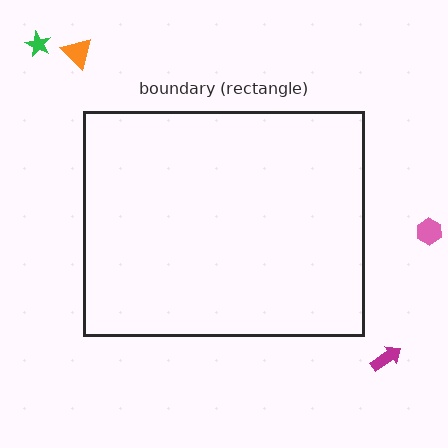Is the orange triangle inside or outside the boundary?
Outside.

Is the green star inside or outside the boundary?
Outside.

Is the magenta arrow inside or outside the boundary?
Outside.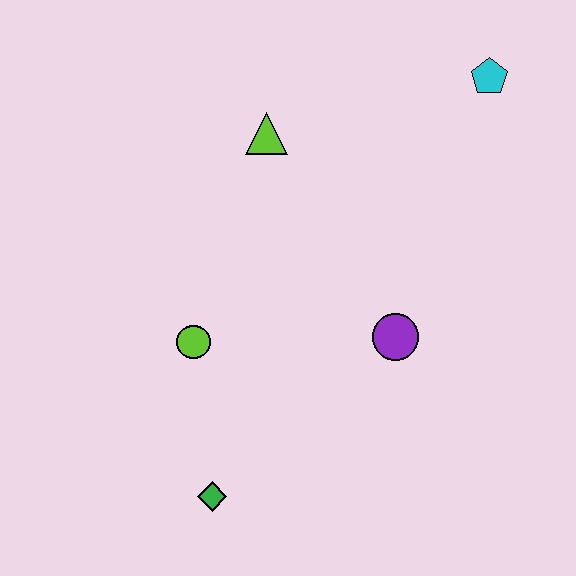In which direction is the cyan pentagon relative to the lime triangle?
The cyan pentagon is to the right of the lime triangle.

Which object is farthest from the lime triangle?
The green diamond is farthest from the lime triangle.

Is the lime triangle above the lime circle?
Yes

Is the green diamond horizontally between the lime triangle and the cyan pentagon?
No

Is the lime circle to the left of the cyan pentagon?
Yes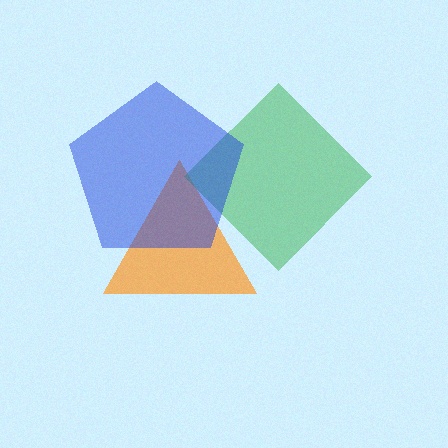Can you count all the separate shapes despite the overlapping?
Yes, there are 3 separate shapes.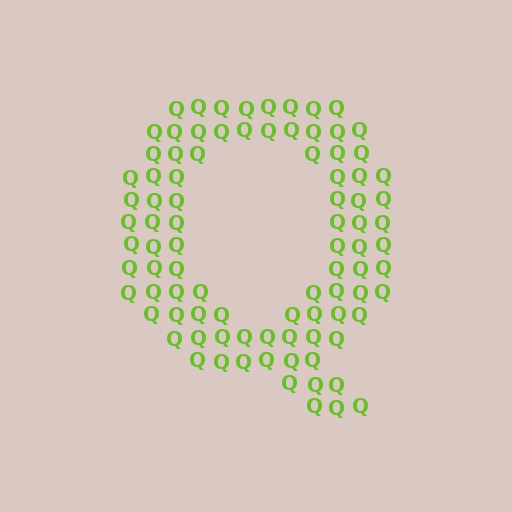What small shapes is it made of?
It is made of small letter Q's.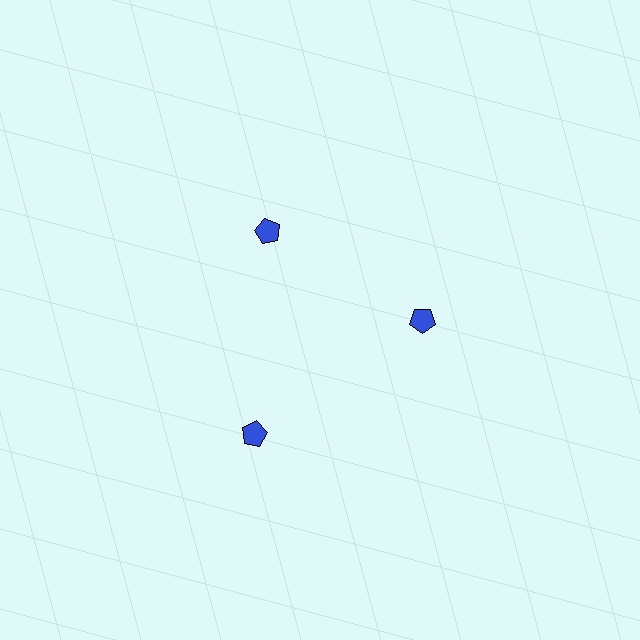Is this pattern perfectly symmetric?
No. The 3 blue pentagons are arranged in a ring, but one element near the 7 o'clock position is pushed outward from the center, breaking the 3-fold rotational symmetry.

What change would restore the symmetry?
The symmetry would be restored by moving it inward, back onto the ring so that all 3 pentagons sit at equal angles and equal distance from the center.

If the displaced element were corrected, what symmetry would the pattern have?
It would have 3-fold rotational symmetry — the pattern would map onto itself every 120 degrees.